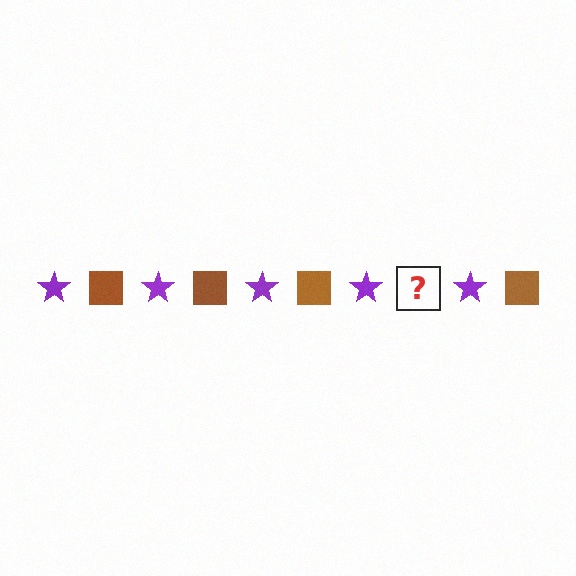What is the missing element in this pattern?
The missing element is a brown square.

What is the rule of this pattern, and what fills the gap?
The rule is that the pattern alternates between purple star and brown square. The gap should be filled with a brown square.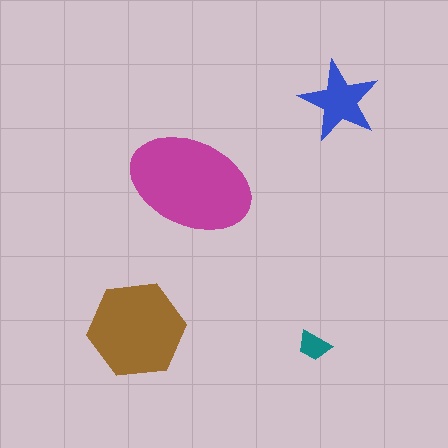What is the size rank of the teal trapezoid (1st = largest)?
4th.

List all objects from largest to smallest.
The magenta ellipse, the brown hexagon, the blue star, the teal trapezoid.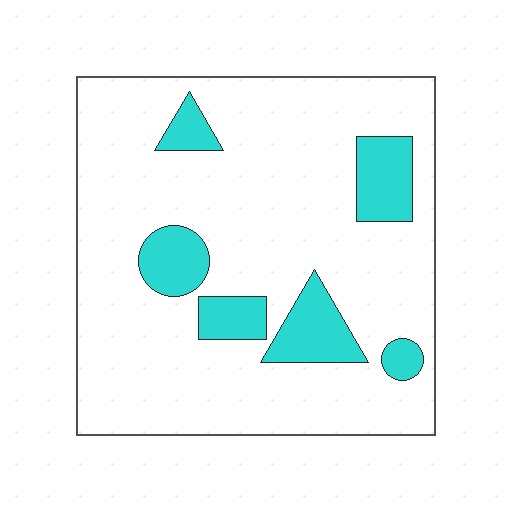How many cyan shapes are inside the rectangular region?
6.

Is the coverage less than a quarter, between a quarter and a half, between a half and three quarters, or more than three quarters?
Less than a quarter.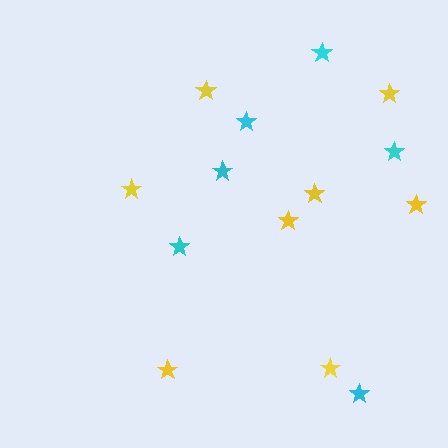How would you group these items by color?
There are 2 groups: one group of yellow stars (8) and one group of cyan stars (6).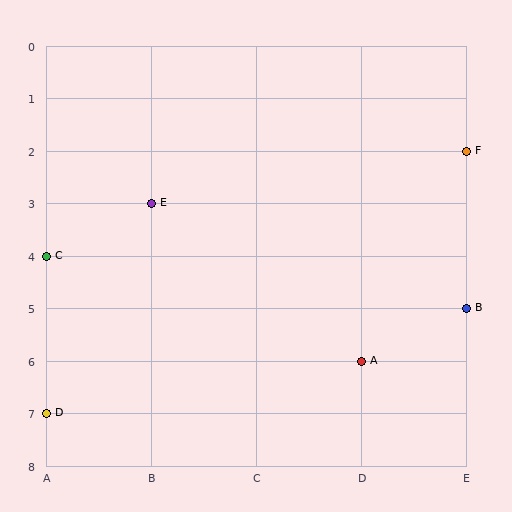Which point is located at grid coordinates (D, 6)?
Point A is at (D, 6).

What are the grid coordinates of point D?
Point D is at grid coordinates (A, 7).